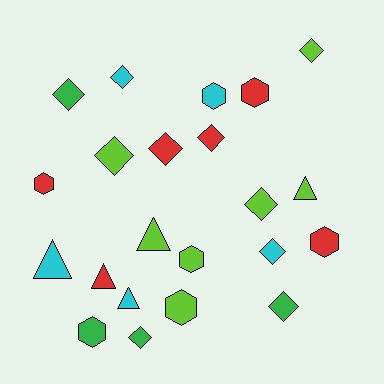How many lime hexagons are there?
There are 2 lime hexagons.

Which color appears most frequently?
Lime, with 7 objects.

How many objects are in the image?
There are 22 objects.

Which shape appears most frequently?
Diamond, with 10 objects.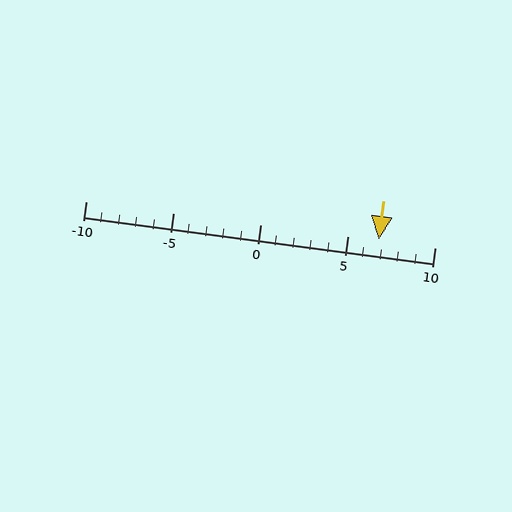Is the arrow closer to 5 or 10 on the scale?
The arrow is closer to 5.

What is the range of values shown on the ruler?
The ruler shows values from -10 to 10.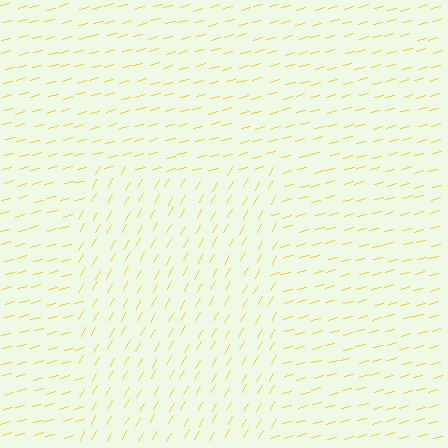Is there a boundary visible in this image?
Yes, there is a texture boundary formed by a change in line orientation.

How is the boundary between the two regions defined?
The boundary is defined purely by a change in line orientation (approximately 45 degrees difference). All lines are the same color and thickness.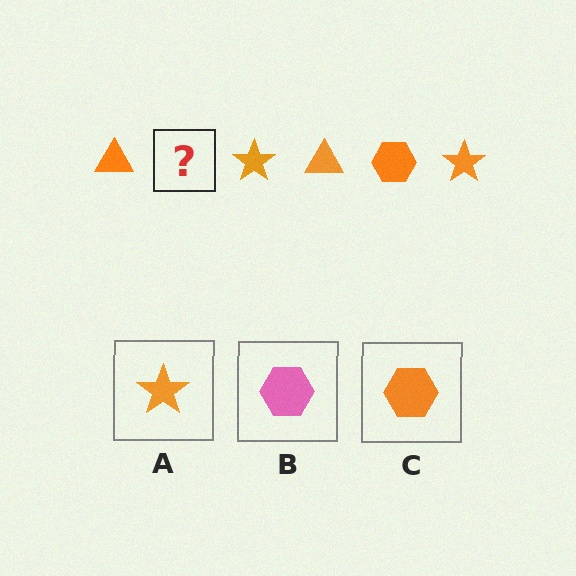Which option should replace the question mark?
Option C.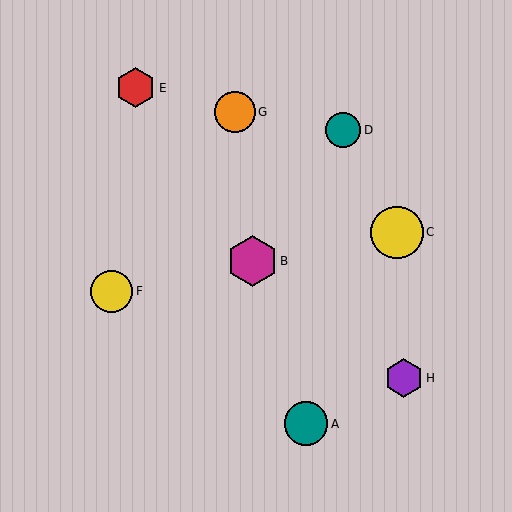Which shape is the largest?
The yellow circle (labeled C) is the largest.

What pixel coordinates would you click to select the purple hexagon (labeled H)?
Click at (404, 378) to select the purple hexagon H.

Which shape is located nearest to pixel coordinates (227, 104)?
The orange circle (labeled G) at (235, 112) is nearest to that location.